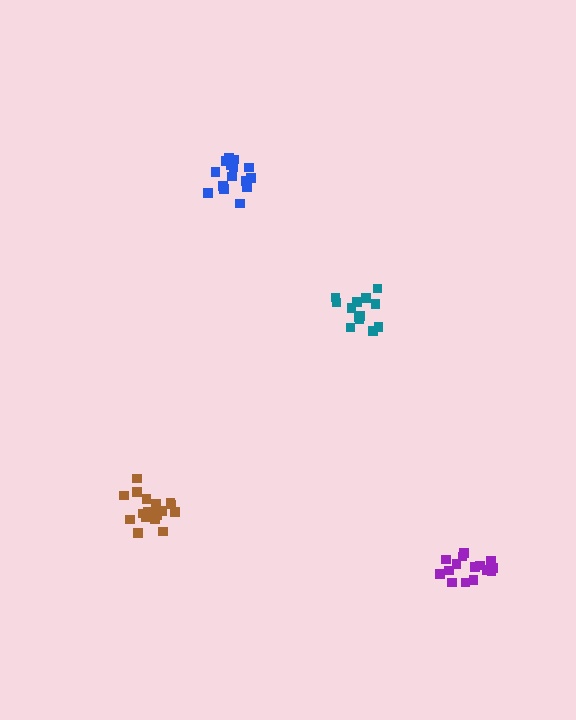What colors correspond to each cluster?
The clusters are colored: teal, purple, brown, blue.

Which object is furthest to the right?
The purple cluster is rightmost.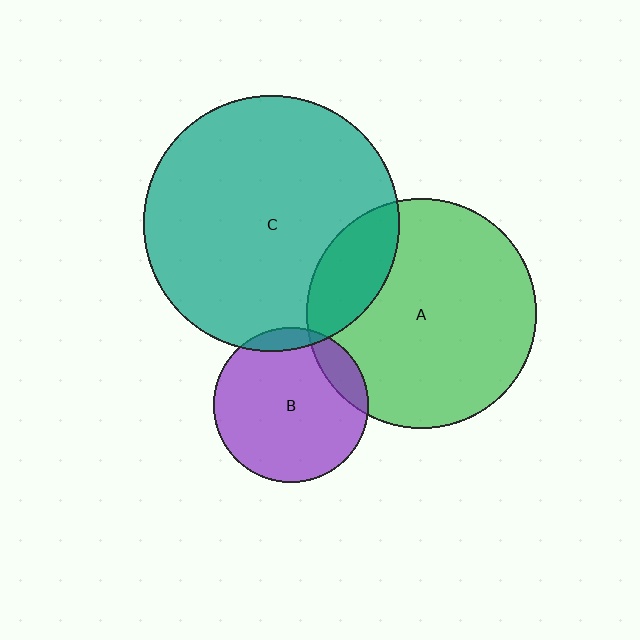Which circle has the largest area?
Circle C (teal).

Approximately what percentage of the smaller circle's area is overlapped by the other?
Approximately 20%.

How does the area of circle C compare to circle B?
Approximately 2.8 times.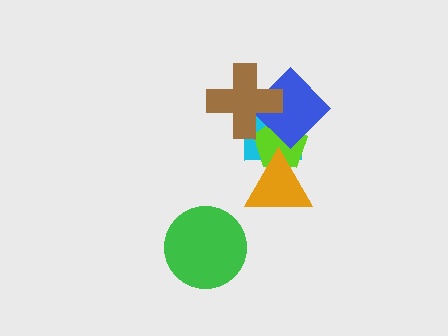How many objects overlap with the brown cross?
3 objects overlap with the brown cross.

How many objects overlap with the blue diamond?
3 objects overlap with the blue diamond.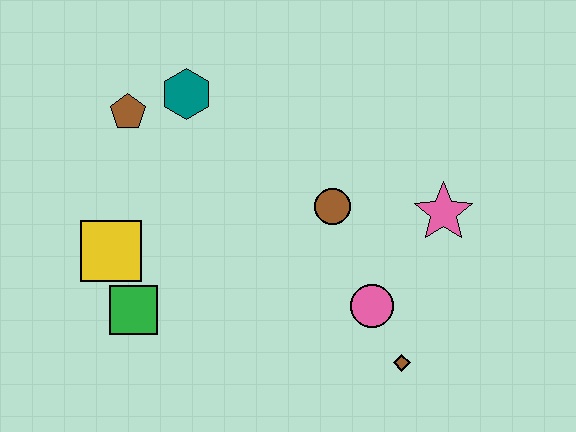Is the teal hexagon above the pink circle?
Yes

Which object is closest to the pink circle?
The brown diamond is closest to the pink circle.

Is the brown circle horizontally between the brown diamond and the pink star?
No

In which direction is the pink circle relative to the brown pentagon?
The pink circle is to the right of the brown pentagon.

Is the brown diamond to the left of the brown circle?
No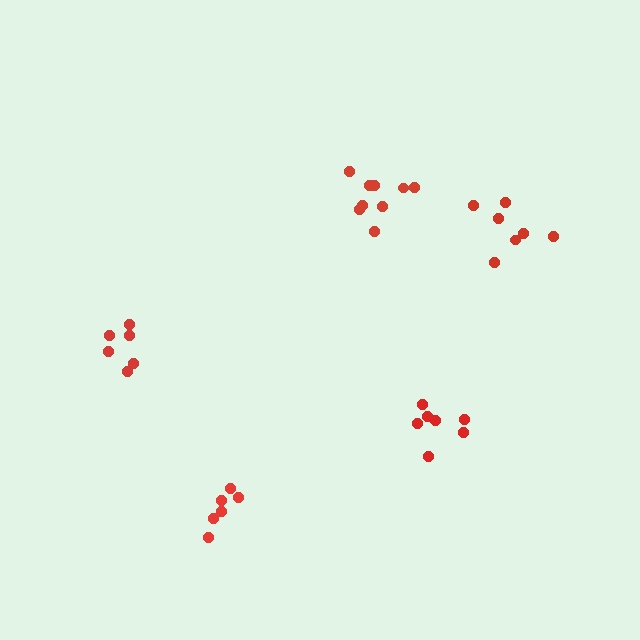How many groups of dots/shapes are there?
There are 5 groups.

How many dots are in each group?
Group 1: 9 dots, Group 2: 6 dots, Group 3: 7 dots, Group 4: 7 dots, Group 5: 6 dots (35 total).